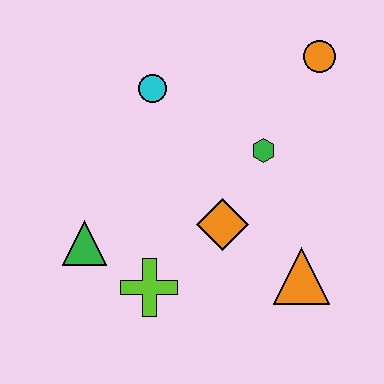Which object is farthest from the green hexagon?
The green triangle is farthest from the green hexagon.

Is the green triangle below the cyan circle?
Yes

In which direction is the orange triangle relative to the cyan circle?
The orange triangle is below the cyan circle.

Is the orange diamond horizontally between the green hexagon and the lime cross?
Yes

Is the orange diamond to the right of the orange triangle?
No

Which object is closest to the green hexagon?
The orange diamond is closest to the green hexagon.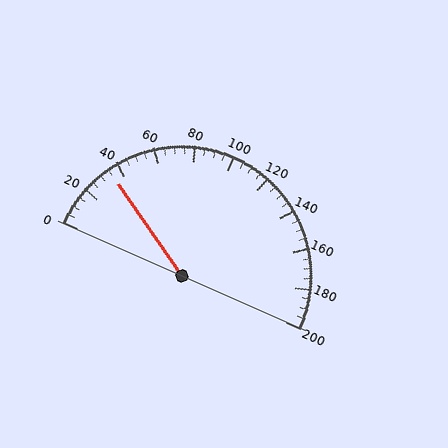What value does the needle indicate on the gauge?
The needle indicates approximately 35.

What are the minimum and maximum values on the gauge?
The gauge ranges from 0 to 200.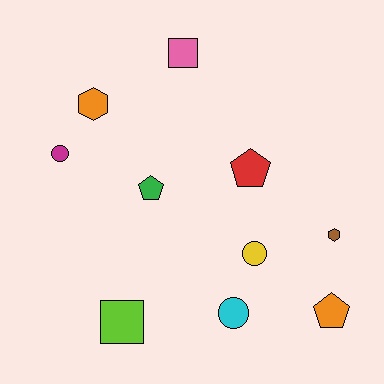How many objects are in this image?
There are 10 objects.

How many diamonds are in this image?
There are no diamonds.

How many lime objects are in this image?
There is 1 lime object.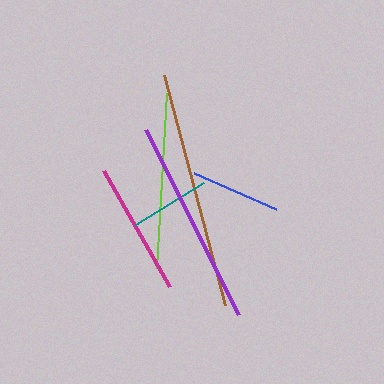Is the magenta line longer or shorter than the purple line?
The purple line is longer than the magenta line.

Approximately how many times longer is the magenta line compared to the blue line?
The magenta line is approximately 1.5 times the length of the blue line.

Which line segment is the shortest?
The teal line is the shortest at approximately 79 pixels.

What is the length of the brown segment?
The brown segment is approximately 237 pixels long.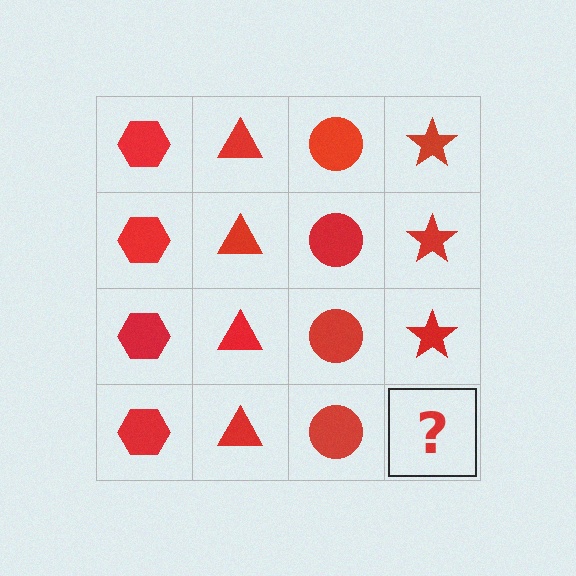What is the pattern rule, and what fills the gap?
The rule is that each column has a consistent shape. The gap should be filled with a red star.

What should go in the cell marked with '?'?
The missing cell should contain a red star.